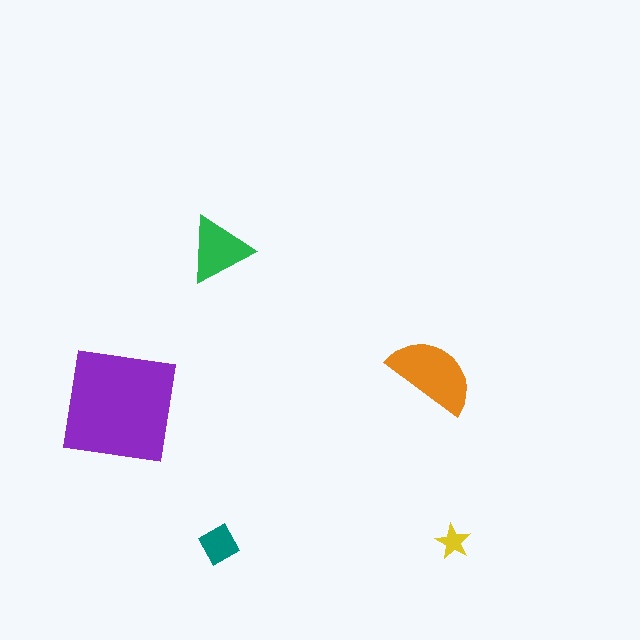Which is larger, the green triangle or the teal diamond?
The green triangle.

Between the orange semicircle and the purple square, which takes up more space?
The purple square.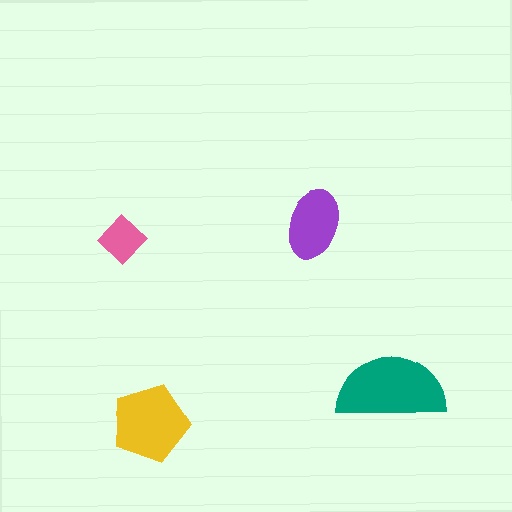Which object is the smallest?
The pink diamond.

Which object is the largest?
The teal semicircle.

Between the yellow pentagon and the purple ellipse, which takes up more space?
The yellow pentagon.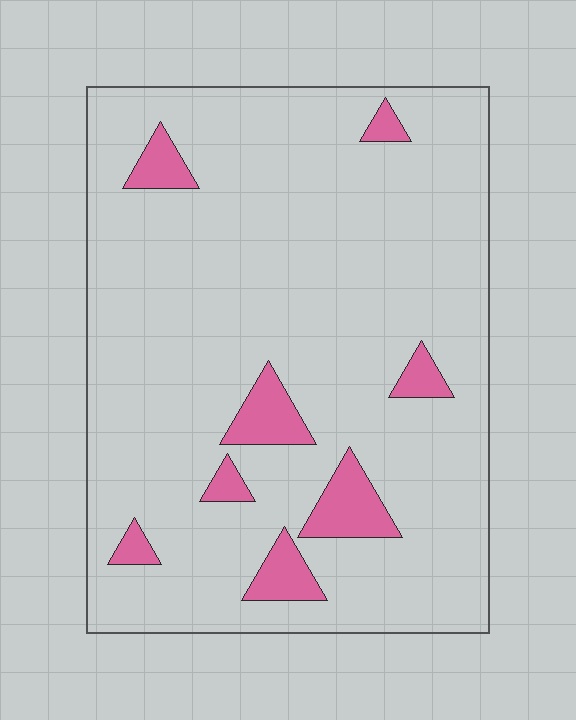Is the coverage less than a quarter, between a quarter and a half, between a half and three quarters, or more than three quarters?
Less than a quarter.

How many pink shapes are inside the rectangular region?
8.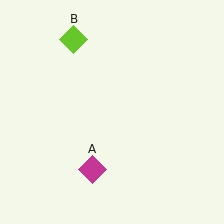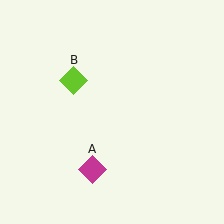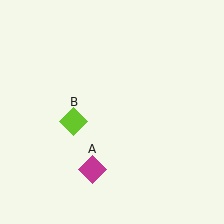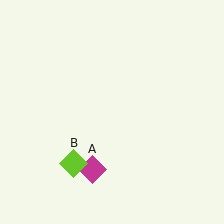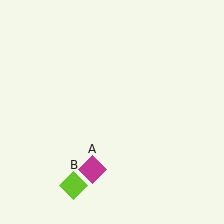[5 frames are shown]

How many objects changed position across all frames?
1 object changed position: lime diamond (object B).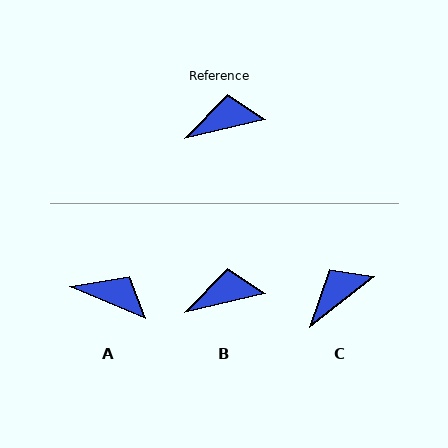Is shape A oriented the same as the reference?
No, it is off by about 36 degrees.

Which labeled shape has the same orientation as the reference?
B.